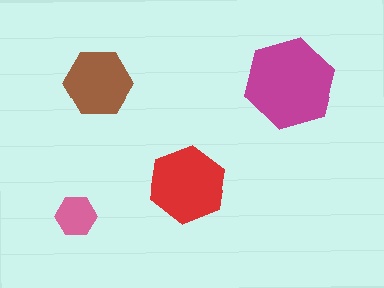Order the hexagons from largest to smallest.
the magenta one, the red one, the brown one, the pink one.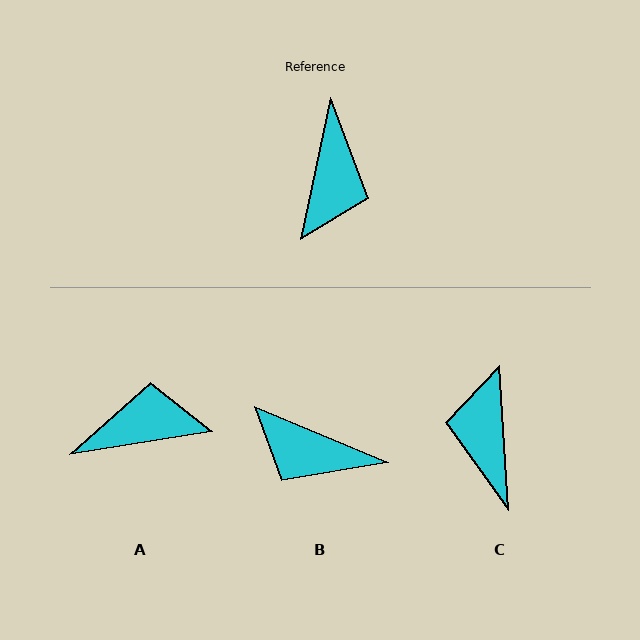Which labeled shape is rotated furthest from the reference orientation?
C, about 165 degrees away.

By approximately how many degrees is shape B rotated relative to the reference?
Approximately 101 degrees clockwise.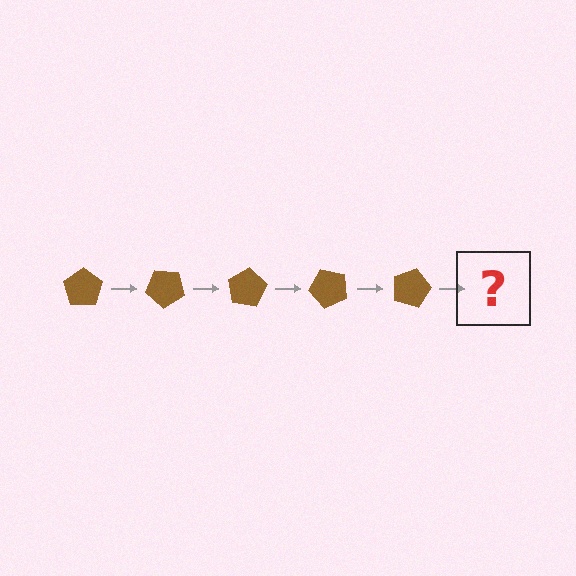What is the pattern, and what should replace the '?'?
The pattern is that the pentagon rotates 40 degrees each step. The '?' should be a brown pentagon rotated 200 degrees.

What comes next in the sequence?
The next element should be a brown pentagon rotated 200 degrees.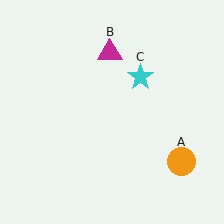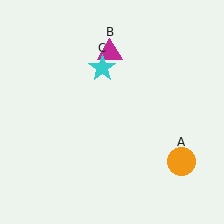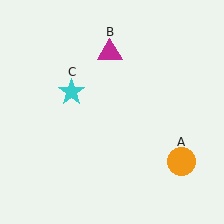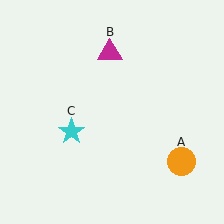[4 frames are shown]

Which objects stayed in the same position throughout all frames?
Orange circle (object A) and magenta triangle (object B) remained stationary.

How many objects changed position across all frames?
1 object changed position: cyan star (object C).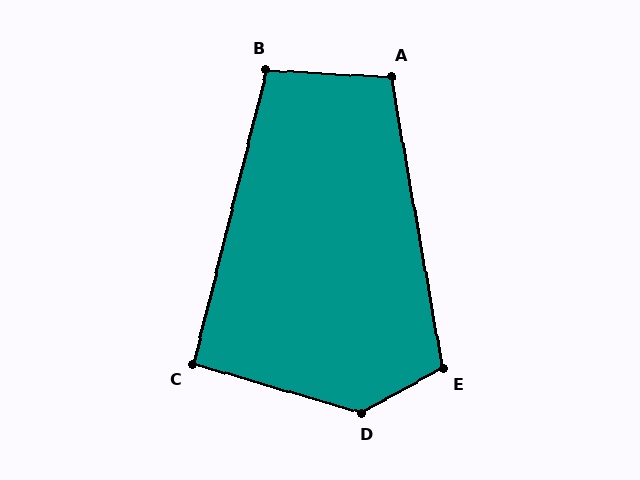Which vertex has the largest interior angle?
D, at approximately 135 degrees.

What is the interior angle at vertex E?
Approximately 108 degrees (obtuse).